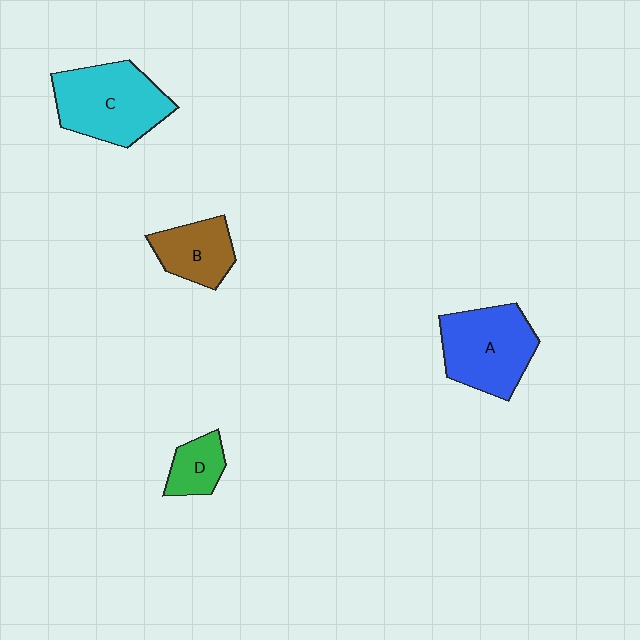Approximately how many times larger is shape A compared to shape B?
Approximately 1.6 times.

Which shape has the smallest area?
Shape D (green).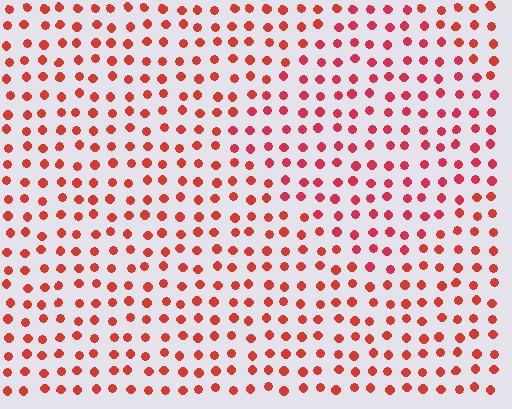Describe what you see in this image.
The image is filled with small red elements in a uniform arrangement. A diamond-shaped region is visible where the elements are tinted to a slightly different hue, forming a subtle color boundary.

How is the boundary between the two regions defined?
The boundary is defined purely by a slight shift in hue (about 16 degrees). Spacing, size, and orientation are identical on both sides.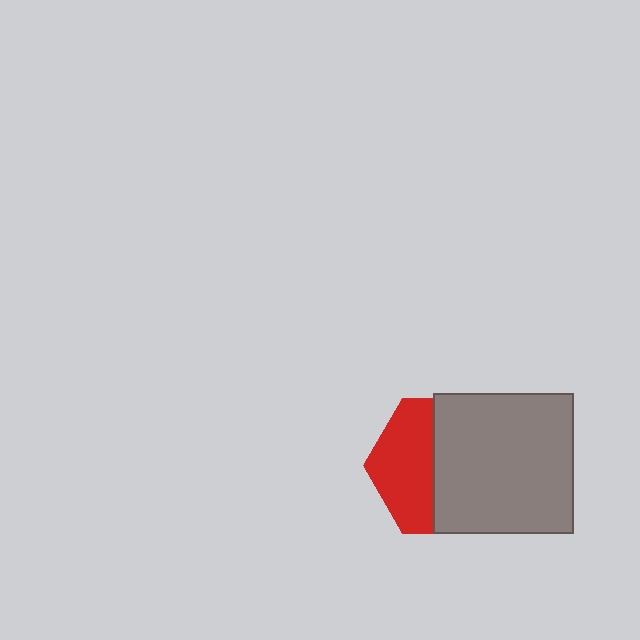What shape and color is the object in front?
The object in front is a gray square.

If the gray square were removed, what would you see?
You would see the complete red hexagon.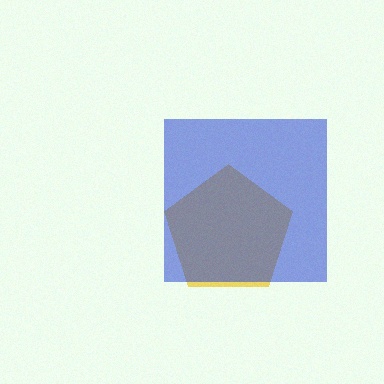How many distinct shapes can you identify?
There are 2 distinct shapes: a yellow pentagon, a blue square.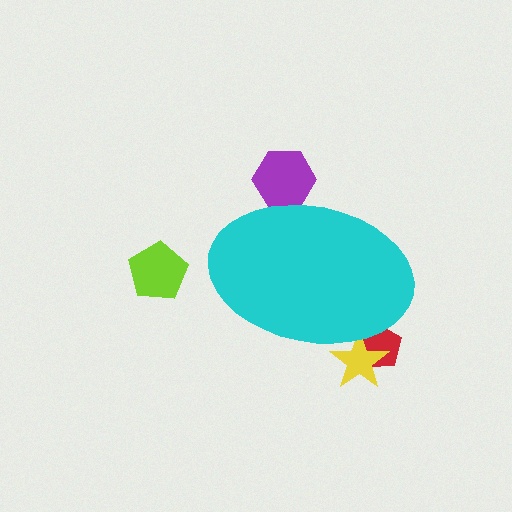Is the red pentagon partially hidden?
Yes, the red pentagon is partially hidden behind the cyan ellipse.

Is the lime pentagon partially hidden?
No, the lime pentagon is fully visible.